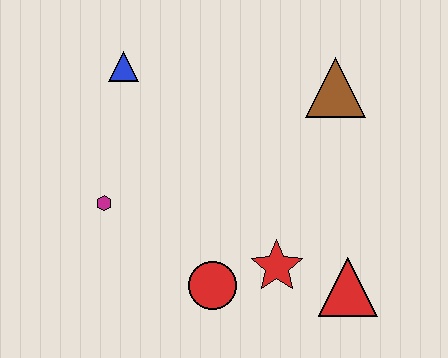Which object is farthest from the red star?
The blue triangle is farthest from the red star.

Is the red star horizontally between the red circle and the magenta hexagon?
No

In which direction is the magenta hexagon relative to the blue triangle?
The magenta hexagon is below the blue triangle.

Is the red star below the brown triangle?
Yes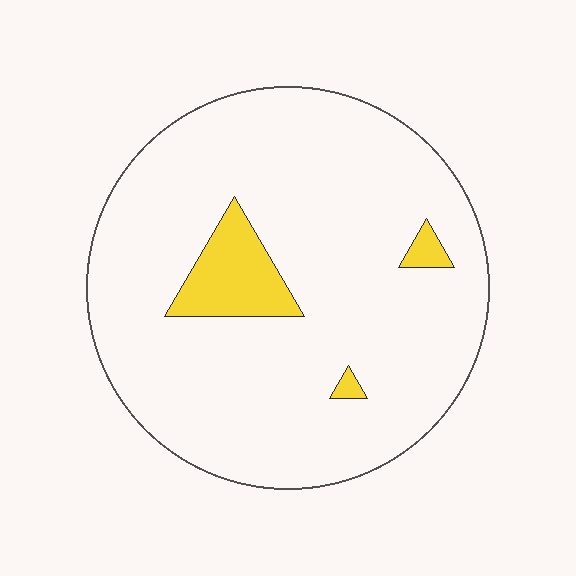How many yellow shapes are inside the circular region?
3.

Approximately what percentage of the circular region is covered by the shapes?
Approximately 10%.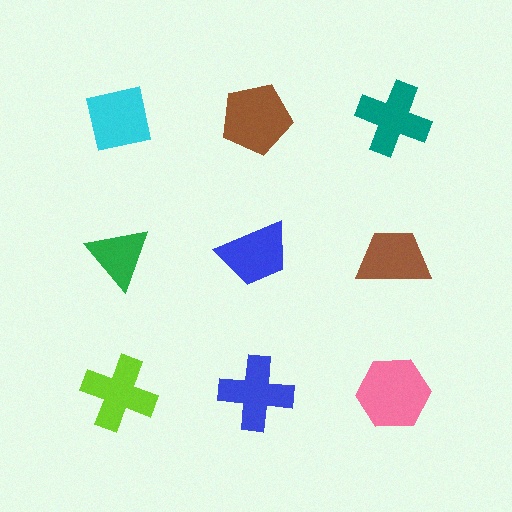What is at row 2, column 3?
A brown trapezoid.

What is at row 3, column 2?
A blue cross.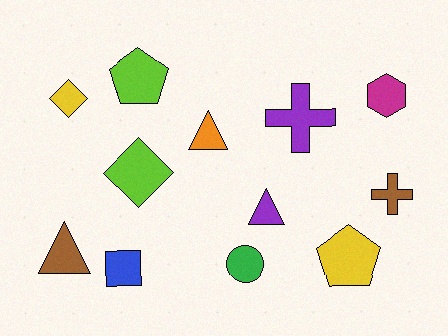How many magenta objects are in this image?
There is 1 magenta object.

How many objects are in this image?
There are 12 objects.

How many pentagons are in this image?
There are 2 pentagons.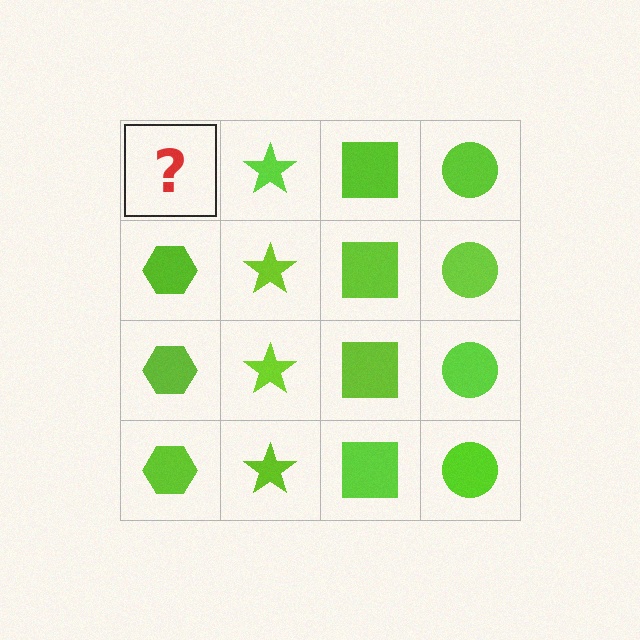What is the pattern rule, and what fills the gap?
The rule is that each column has a consistent shape. The gap should be filled with a lime hexagon.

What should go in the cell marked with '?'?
The missing cell should contain a lime hexagon.